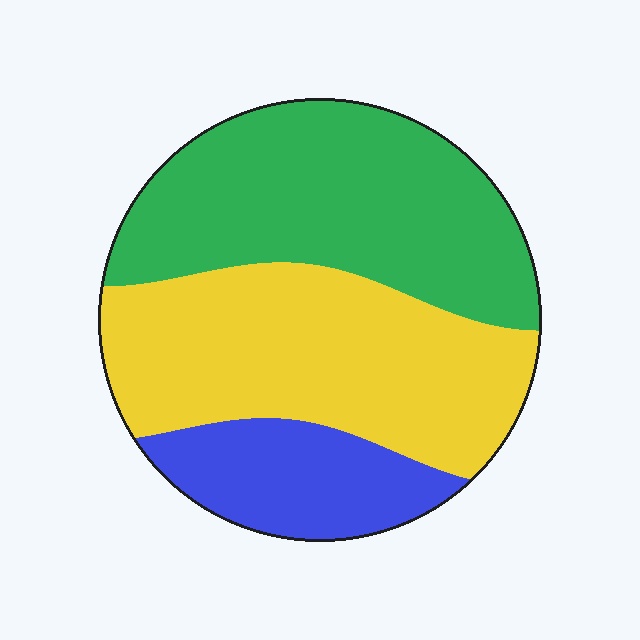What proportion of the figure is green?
Green covers 41% of the figure.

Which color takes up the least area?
Blue, at roughly 15%.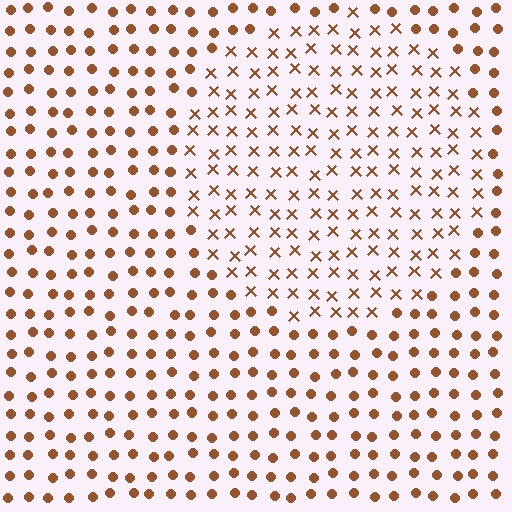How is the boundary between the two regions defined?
The boundary is defined by a change in element shape: X marks inside vs. circles outside. All elements share the same color and spacing.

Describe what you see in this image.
The image is filled with small brown elements arranged in a uniform grid. A circle-shaped region contains X marks, while the surrounding area contains circles. The boundary is defined purely by the change in element shape.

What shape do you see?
I see a circle.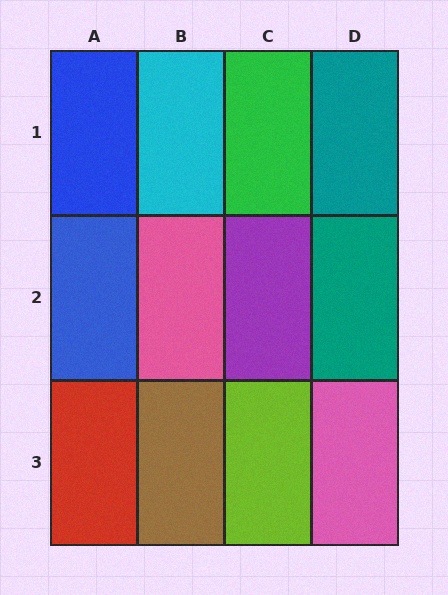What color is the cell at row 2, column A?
Blue.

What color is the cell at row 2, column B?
Pink.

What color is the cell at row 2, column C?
Purple.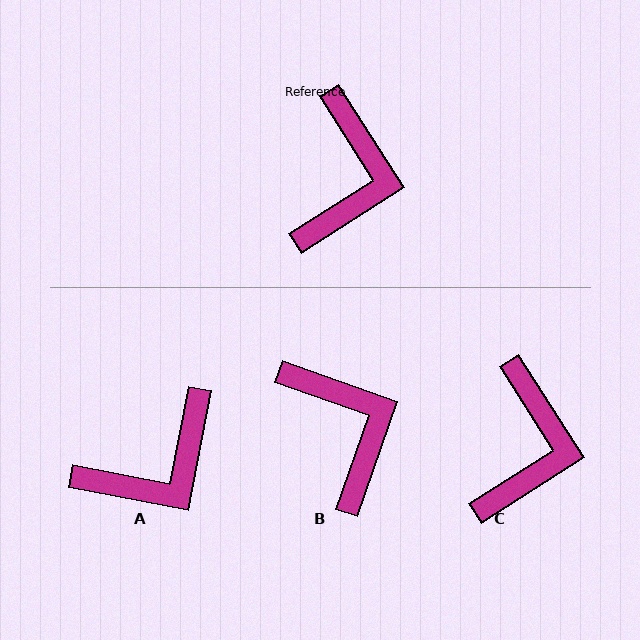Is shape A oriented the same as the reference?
No, it is off by about 43 degrees.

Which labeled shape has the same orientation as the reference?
C.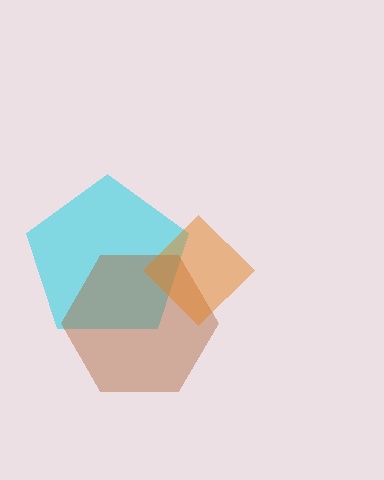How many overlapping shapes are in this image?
There are 3 overlapping shapes in the image.